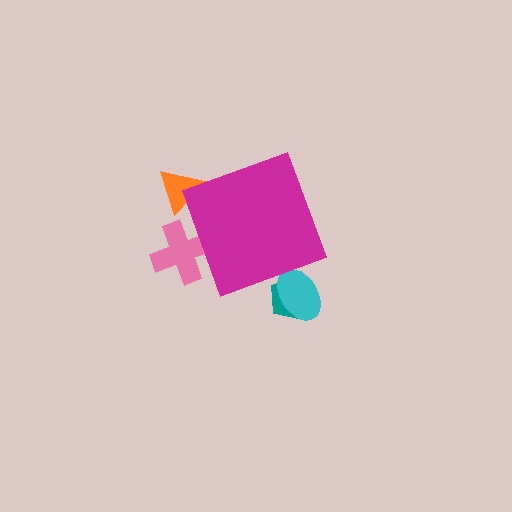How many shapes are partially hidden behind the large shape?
4 shapes are partially hidden.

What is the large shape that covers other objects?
A magenta diamond.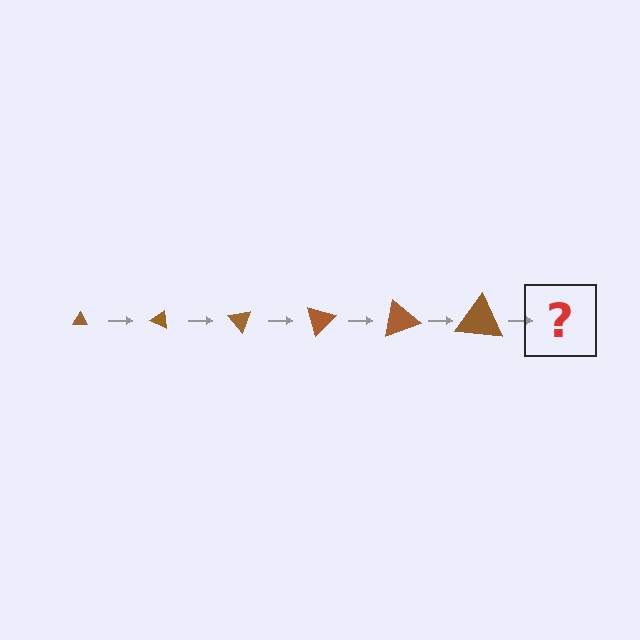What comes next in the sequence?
The next element should be a triangle, larger than the previous one and rotated 150 degrees from the start.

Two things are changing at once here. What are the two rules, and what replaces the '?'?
The two rules are that the triangle grows larger each step and it rotates 25 degrees each step. The '?' should be a triangle, larger than the previous one and rotated 150 degrees from the start.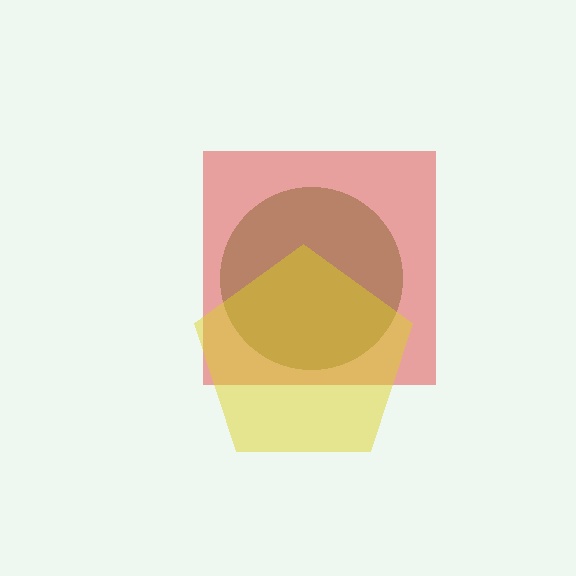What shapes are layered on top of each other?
The layered shapes are: a red square, a brown circle, a yellow pentagon.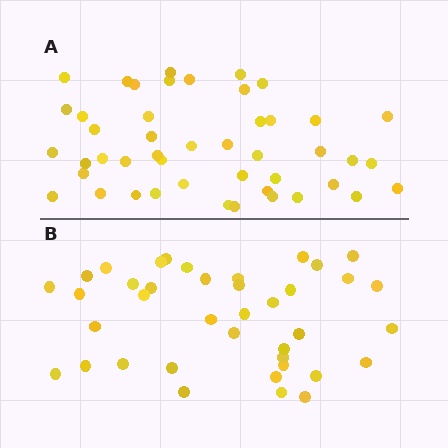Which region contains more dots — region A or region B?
Region A (the top region) has more dots.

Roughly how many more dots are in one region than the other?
Region A has roughly 8 or so more dots than region B.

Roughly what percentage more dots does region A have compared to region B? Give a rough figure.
About 20% more.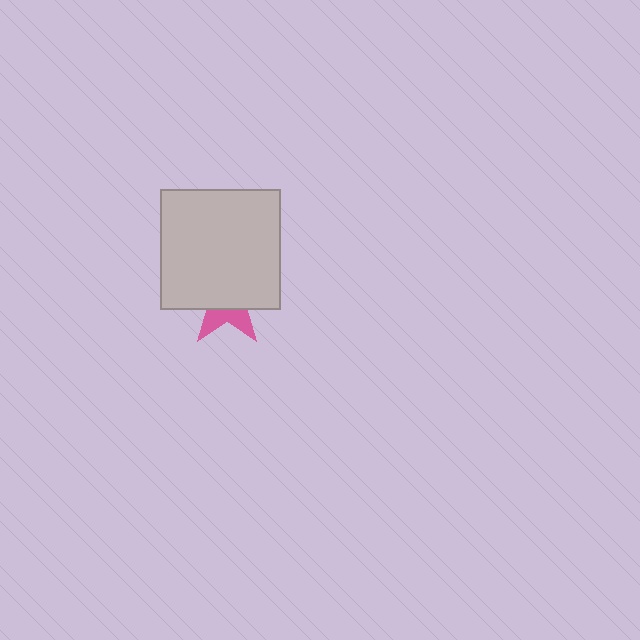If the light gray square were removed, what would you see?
You would see the complete pink star.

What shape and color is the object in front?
The object in front is a light gray square.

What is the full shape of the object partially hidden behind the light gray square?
The partially hidden object is a pink star.